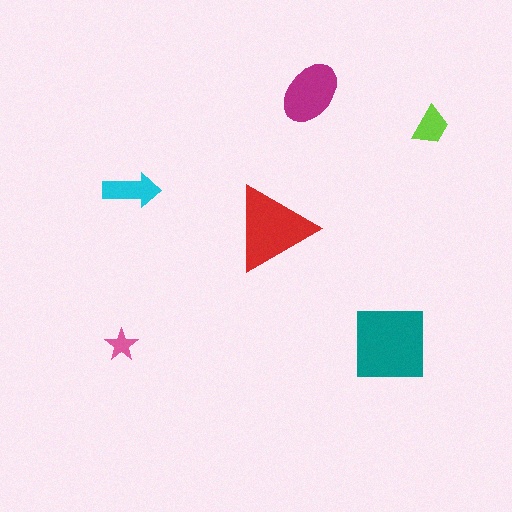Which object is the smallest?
The pink star.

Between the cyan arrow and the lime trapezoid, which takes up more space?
The cyan arrow.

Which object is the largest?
The teal square.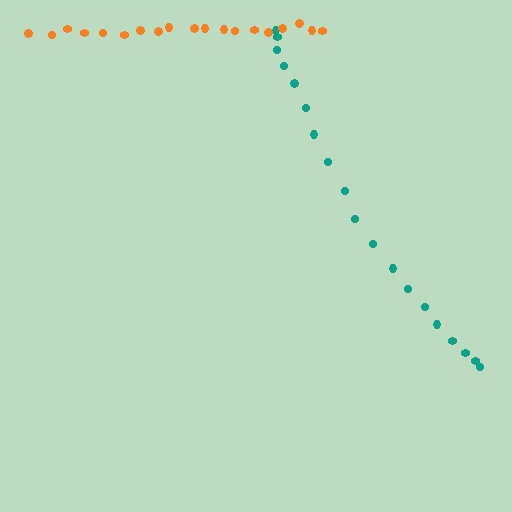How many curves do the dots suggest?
There are 2 distinct paths.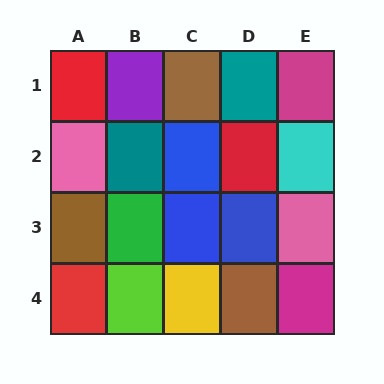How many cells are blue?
3 cells are blue.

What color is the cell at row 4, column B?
Lime.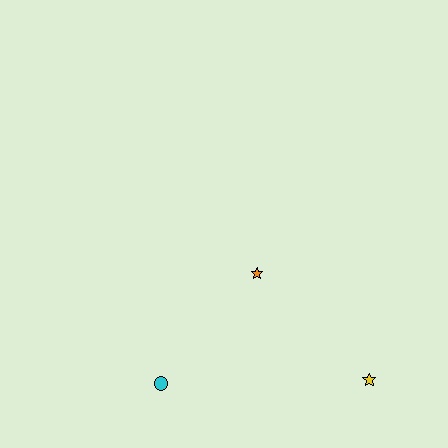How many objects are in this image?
There are 3 objects.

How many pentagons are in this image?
There are no pentagons.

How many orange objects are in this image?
There is 1 orange object.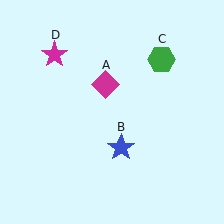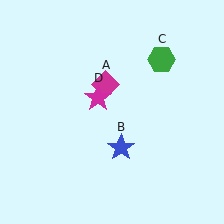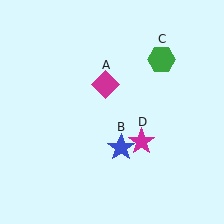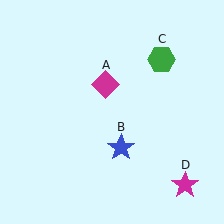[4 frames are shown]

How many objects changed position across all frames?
1 object changed position: magenta star (object D).